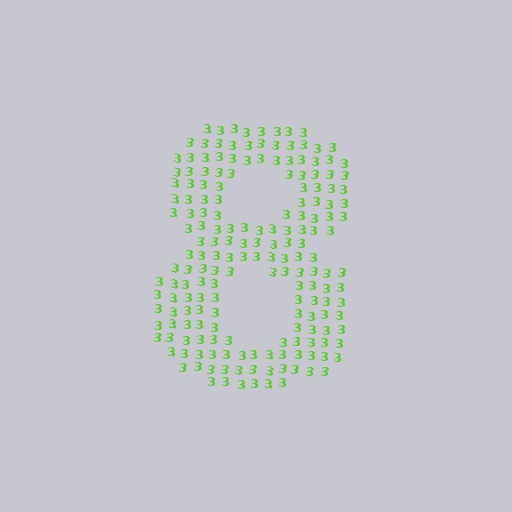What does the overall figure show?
The overall figure shows the digit 8.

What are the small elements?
The small elements are digit 3's.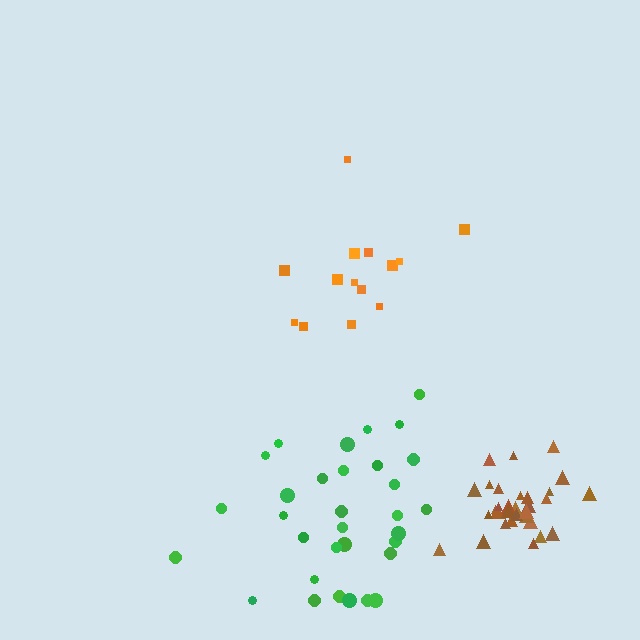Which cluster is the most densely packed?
Brown.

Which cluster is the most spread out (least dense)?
Orange.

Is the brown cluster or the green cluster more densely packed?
Brown.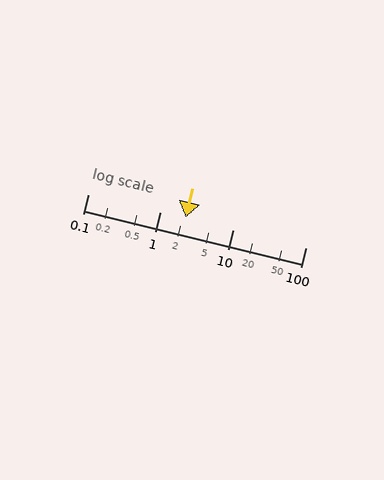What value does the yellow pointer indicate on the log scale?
The pointer indicates approximately 2.2.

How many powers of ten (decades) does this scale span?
The scale spans 3 decades, from 0.1 to 100.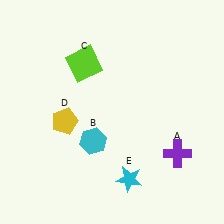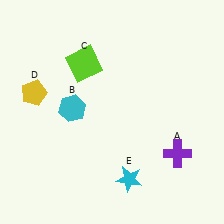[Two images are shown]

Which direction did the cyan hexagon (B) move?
The cyan hexagon (B) moved up.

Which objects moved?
The objects that moved are: the cyan hexagon (B), the yellow pentagon (D).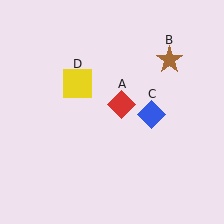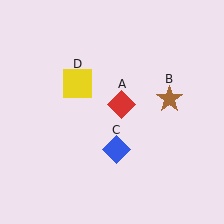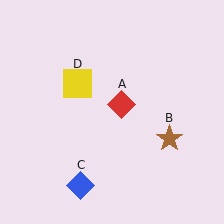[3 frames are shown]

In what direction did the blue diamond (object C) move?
The blue diamond (object C) moved down and to the left.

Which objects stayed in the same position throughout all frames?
Red diamond (object A) and yellow square (object D) remained stationary.